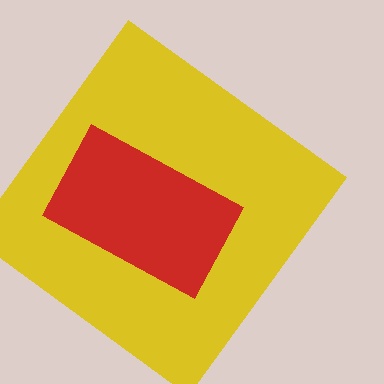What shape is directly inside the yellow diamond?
The red rectangle.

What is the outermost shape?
The yellow diamond.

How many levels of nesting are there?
2.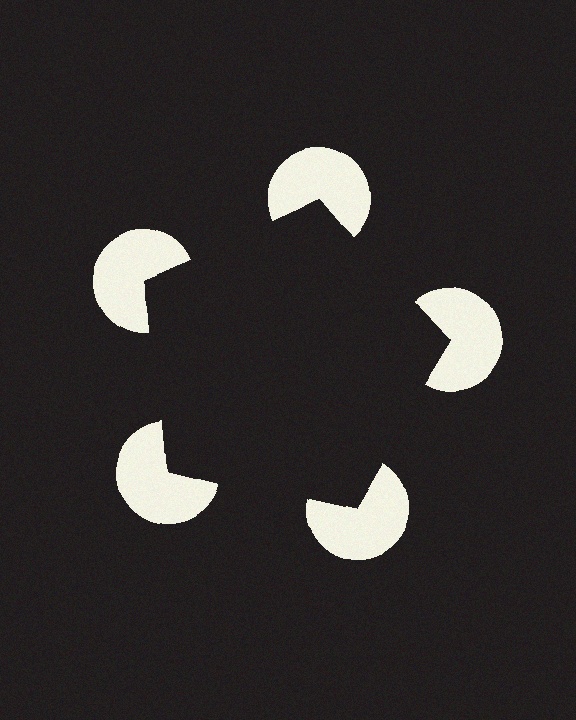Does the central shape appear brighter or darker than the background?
It typically appears slightly darker than the background, even though no actual brightness change is drawn.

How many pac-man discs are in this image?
There are 5 — one at each vertex of the illusory pentagon.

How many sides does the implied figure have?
5 sides.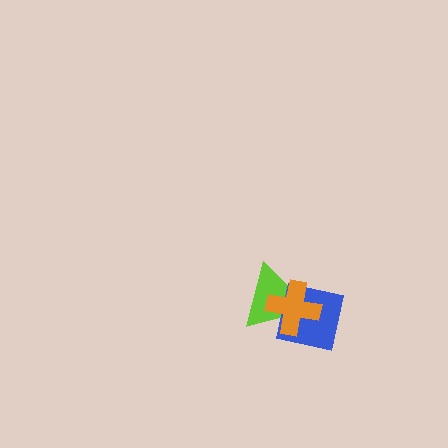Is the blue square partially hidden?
Yes, it is partially covered by another shape.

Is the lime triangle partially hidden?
Yes, it is partially covered by another shape.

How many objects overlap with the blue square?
2 objects overlap with the blue square.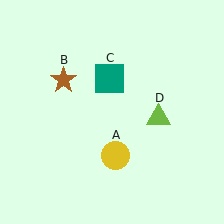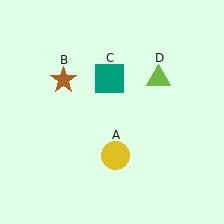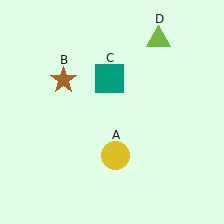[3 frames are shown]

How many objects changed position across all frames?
1 object changed position: lime triangle (object D).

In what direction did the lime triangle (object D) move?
The lime triangle (object D) moved up.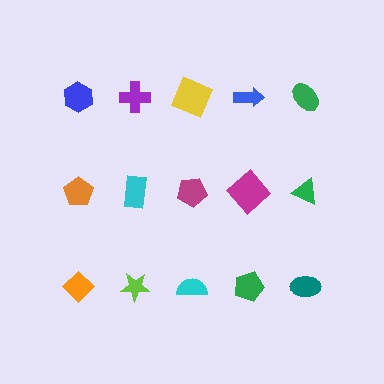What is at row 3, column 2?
A lime star.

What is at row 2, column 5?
A green triangle.